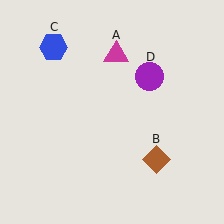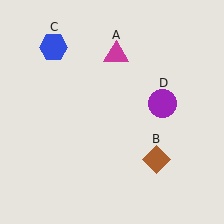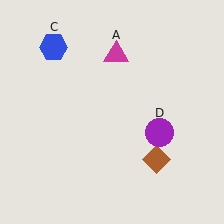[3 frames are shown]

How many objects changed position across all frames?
1 object changed position: purple circle (object D).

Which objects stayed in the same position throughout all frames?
Magenta triangle (object A) and brown diamond (object B) and blue hexagon (object C) remained stationary.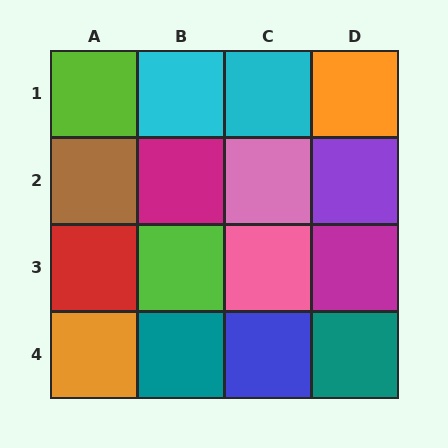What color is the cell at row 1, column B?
Cyan.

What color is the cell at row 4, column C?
Blue.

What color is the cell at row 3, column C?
Pink.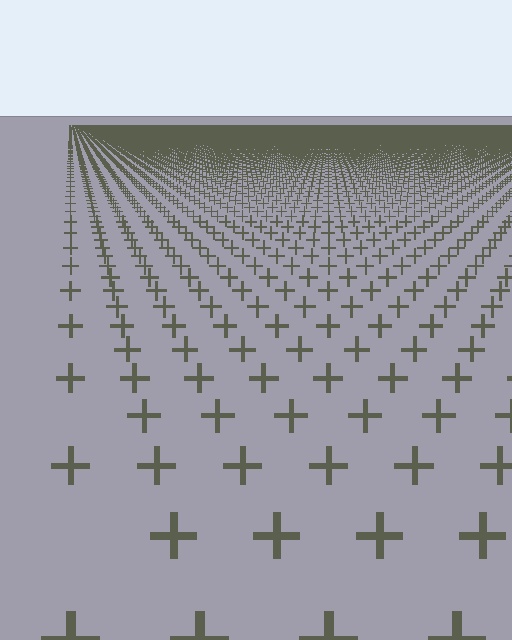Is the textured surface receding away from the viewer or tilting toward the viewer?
The surface is receding away from the viewer. Texture elements get smaller and denser toward the top.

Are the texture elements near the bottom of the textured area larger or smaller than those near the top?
Larger. Near the bottom, elements are closer to the viewer and appear at a bigger on-screen size.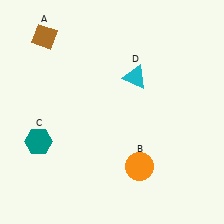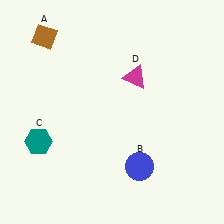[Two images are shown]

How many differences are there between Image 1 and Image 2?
There are 2 differences between the two images.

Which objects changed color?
B changed from orange to blue. D changed from cyan to magenta.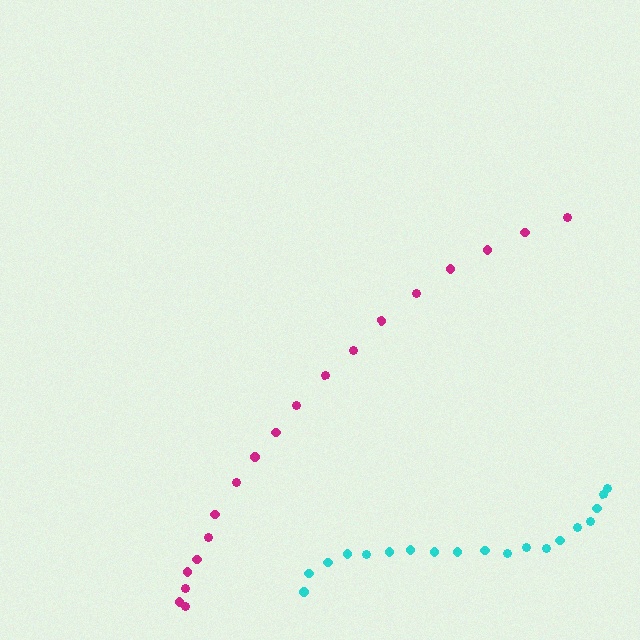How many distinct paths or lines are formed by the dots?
There are 2 distinct paths.